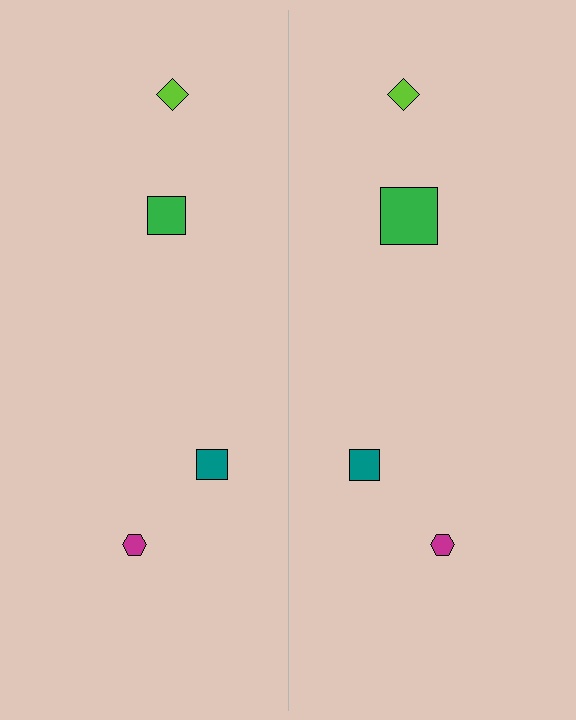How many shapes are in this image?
There are 8 shapes in this image.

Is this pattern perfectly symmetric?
No, the pattern is not perfectly symmetric. The green square on the right side has a different size than its mirror counterpart.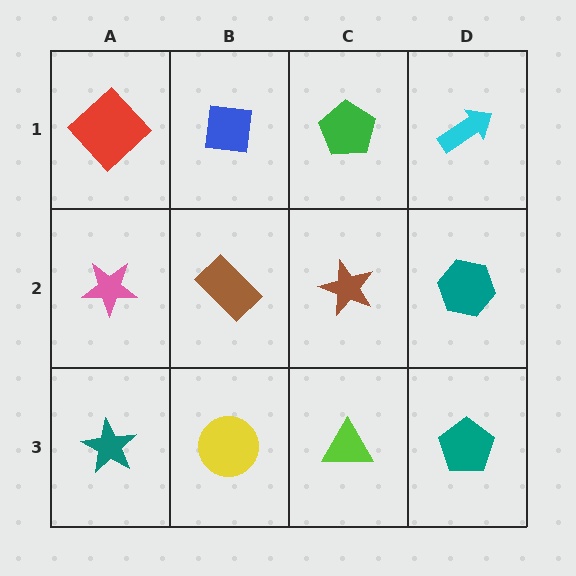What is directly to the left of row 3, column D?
A lime triangle.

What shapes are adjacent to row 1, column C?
A brown star (row 2, column C), a blue square (row 1, column B), a cyan arrow (row 1, column D).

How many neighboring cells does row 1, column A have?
2.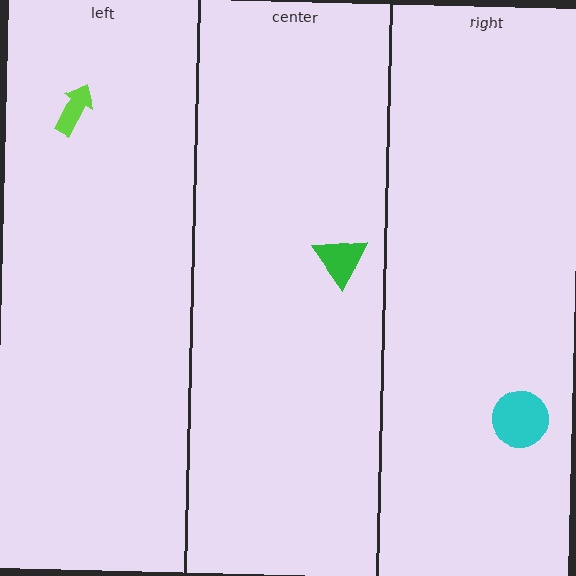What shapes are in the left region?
The lime arrow.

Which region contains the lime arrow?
The left region.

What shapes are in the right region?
The cyan circle.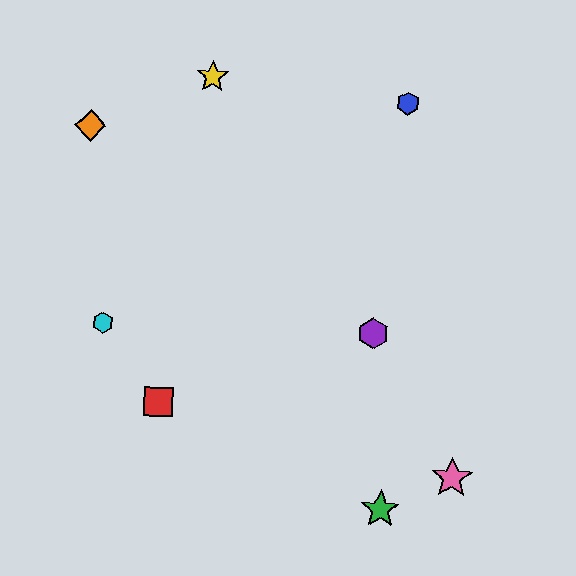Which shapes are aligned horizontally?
The purple hexagon, the cyan hexagon are aligned horizontally.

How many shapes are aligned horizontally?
2 shapes (the purple hexagon, the cyan hexagon) are aligned horizontally.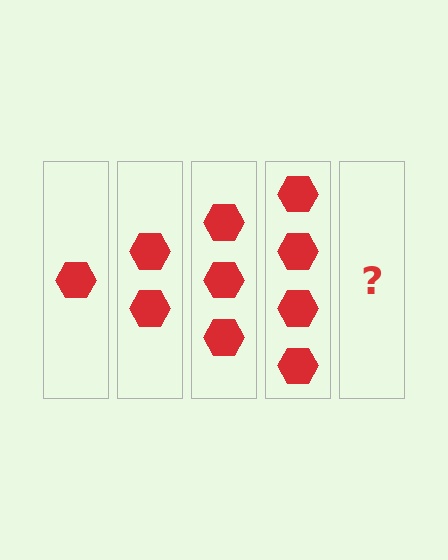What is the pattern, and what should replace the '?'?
The pattern is that each step adds one more hexagon. The '?' should be 5 hexagons.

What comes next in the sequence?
The next element should be 5 hexagons.